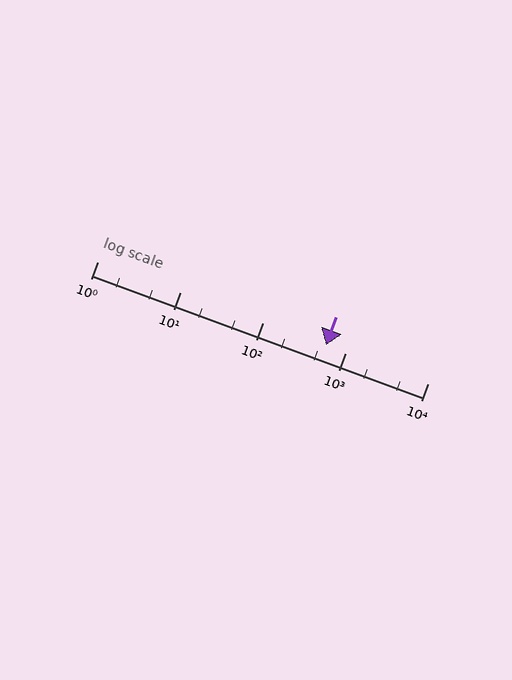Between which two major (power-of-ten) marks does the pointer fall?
The pointer is between 100 and 1000.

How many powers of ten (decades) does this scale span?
The scale spans 4 decades, from 1 to 10000.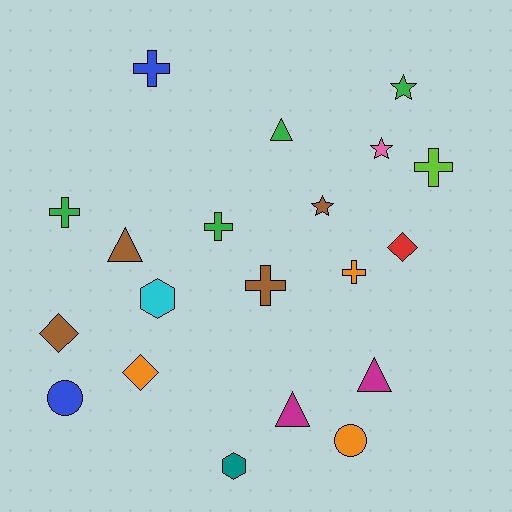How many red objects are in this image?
There is 1 red object.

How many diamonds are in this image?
There are 3 diamonds.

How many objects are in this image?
There are 20 objects.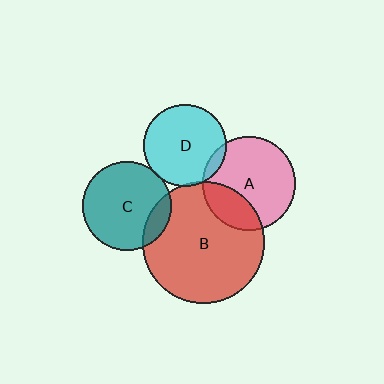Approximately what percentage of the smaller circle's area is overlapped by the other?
Approximately 5%.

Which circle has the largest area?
Circle B (red).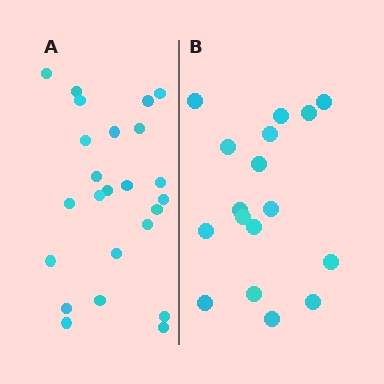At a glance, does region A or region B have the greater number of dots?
Region A (the left region) has more dots.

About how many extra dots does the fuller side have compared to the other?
Region A has roughly 8 or so more dots than region B.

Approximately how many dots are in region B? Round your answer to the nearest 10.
About 20 dots. (The exact count is 17, which rounds to 20.)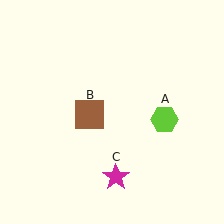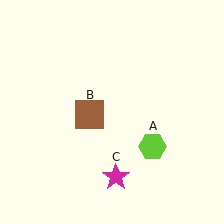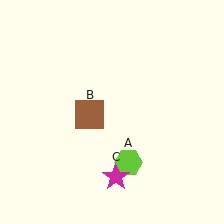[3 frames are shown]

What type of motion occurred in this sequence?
The lime hexagon (object A) rotated clockwise around the center of the scene.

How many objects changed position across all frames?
1 object changed position: lime hexagon (object A).